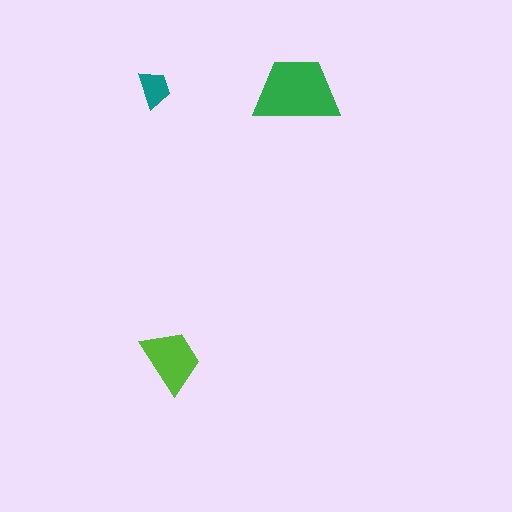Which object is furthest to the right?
The green trapezoid is rightmost.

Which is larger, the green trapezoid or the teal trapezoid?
The green one.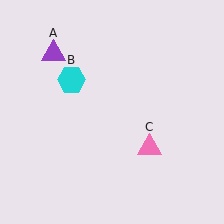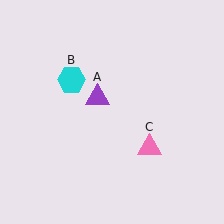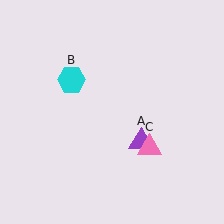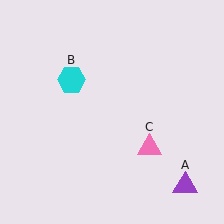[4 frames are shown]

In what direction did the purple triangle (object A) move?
The purple triangle (object A) moved down and to the right.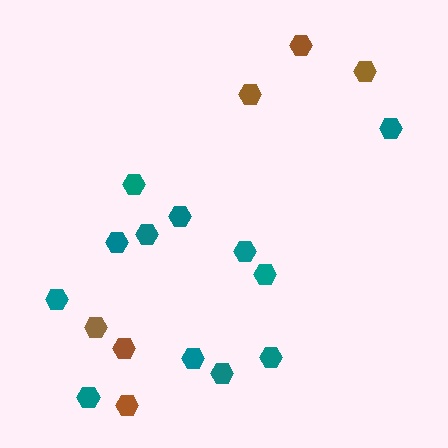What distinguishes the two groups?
There are 2 groups: one group of brown hexagons (6) and one group of teal hexagons (12).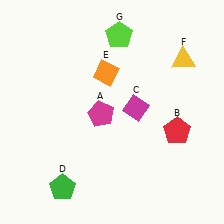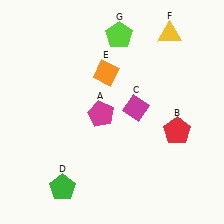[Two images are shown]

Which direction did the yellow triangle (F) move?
The yellow triangle (F) moved up.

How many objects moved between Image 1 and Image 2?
1 object moved between the two images.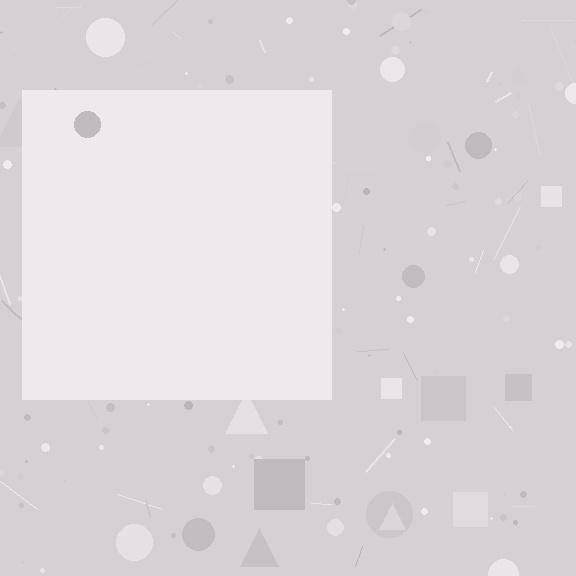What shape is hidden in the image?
A square is hidden in the image.